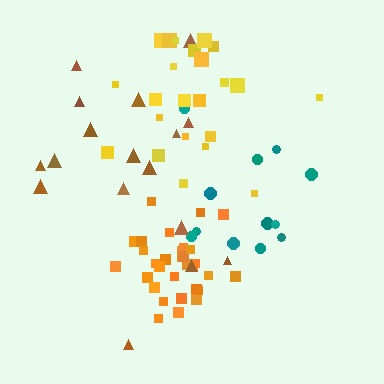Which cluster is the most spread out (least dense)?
Brown.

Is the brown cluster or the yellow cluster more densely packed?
Yellow.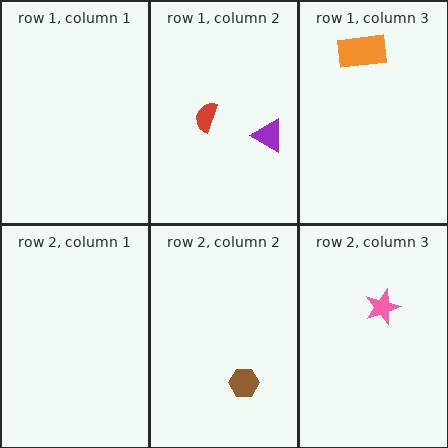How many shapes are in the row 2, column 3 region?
1.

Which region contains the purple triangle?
The row 1, column 2 region.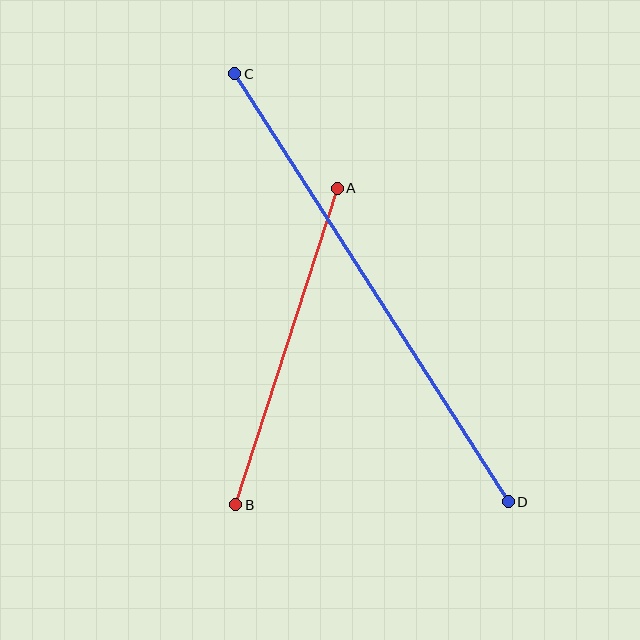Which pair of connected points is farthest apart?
Points C and D are farthest apart.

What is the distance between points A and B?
The distance is approximately 332 pixels.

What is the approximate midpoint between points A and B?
The midpoint is at approximately (286, 347) pixels.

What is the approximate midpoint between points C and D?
The midpoint is at approximately (372, 288) pixels.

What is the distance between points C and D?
The distance is approximately 508 pixels.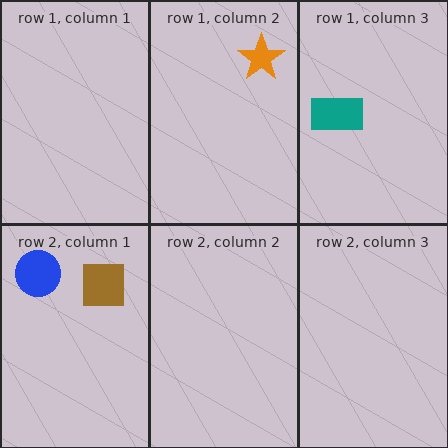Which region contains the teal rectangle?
The row 1, column 3 region.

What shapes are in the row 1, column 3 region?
The teal rectangle.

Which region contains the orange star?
The row 1, column 2 region.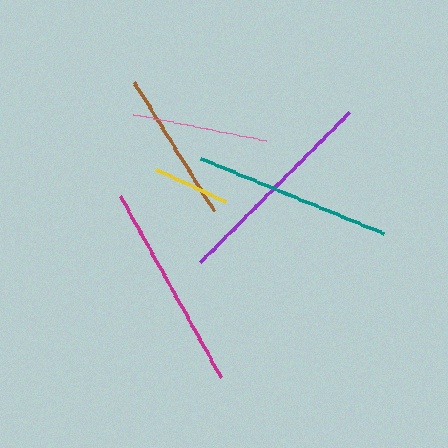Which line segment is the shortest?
The yellow line is the shortest at approximately 77 pixels.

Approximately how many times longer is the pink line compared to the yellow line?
The pink line is approximately 1.8 times the length of the yellow line.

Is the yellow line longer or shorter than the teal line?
The teal line is longer than the yellow line.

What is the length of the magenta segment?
The magenta segment is approximately 207 pixels long.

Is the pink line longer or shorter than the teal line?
The teal line is longer than the pink line.